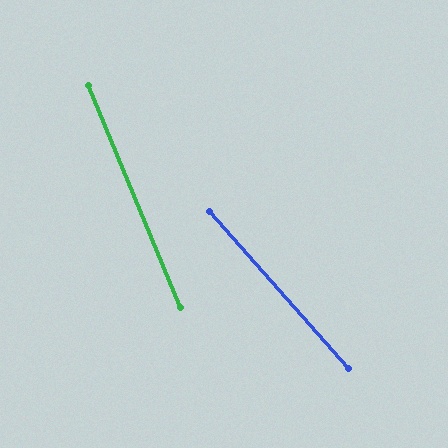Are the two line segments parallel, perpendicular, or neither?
Neither parallel nor perpendicular — they differ by about 19°.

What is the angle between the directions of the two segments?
Approximately 19 degrees.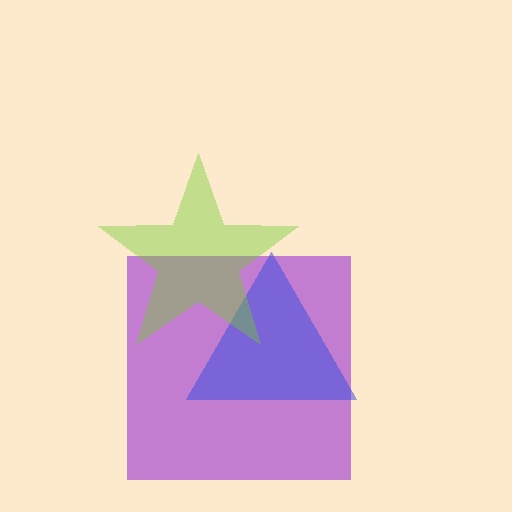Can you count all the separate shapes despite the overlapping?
Yes, there are 3 separate shapes.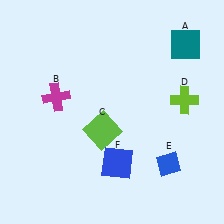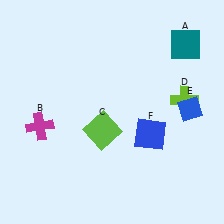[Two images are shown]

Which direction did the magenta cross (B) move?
The magenta cross (B) moved down.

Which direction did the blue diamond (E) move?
The blue diamond (E) moved up.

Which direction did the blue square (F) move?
The blue square (F) moved right.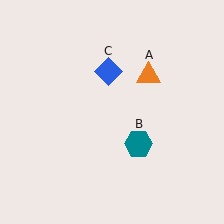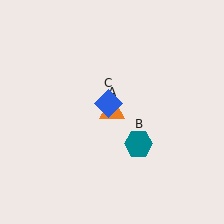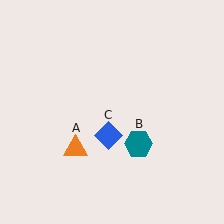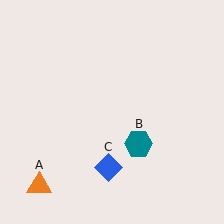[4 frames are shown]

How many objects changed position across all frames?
2 objects changed position: orange triangle (object A), blue diamond (object C).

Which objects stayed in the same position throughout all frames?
Teal hexagon (object B) remained stationary.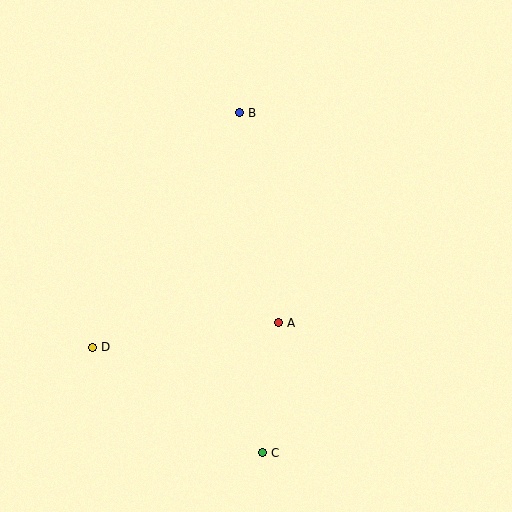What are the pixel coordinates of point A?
Point A is at (279, 323).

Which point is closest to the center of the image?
Point A at (279, 323) is closest to the center.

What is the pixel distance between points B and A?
The distance between B and A is 213 pixels.